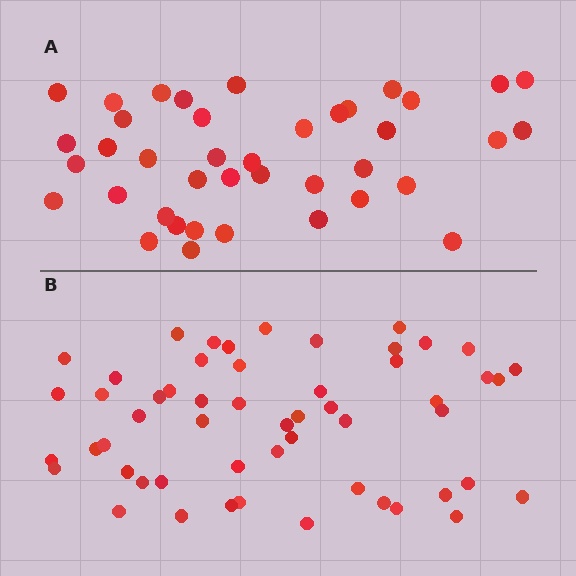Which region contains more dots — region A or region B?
Region B (the bottom region) has more dots.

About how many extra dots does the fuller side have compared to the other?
Region B has approximately 15 more dots than region A.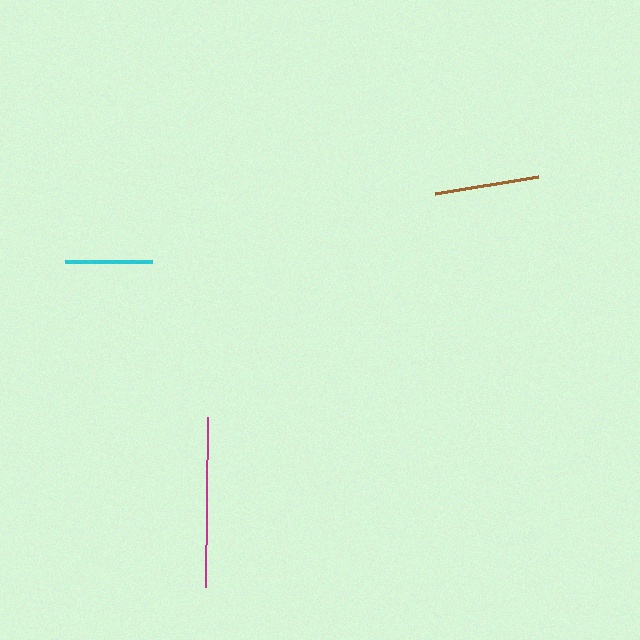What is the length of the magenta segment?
The magenta segment is approximately 170 pixels long.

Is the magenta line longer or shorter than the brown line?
The magenta line is longer than the brown line.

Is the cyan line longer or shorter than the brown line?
The brown line is longer than the cyan line.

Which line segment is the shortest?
The cyan line is the shortest at approximately 87 pixels.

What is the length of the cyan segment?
The cyan segment is approximately 87 pixels long.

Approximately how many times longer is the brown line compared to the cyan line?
The brown line is approximately 1.2 times the length of the cyan line.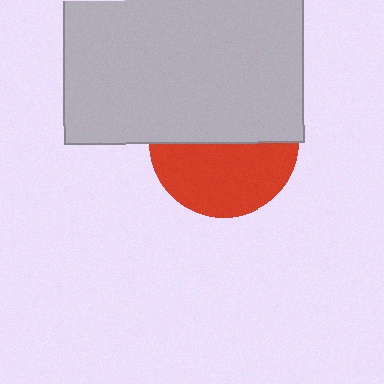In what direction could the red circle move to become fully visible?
The red circle could move down. That would shift it out from behind the light gray rectangle entirely.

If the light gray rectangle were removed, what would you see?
You would see the complete red circle.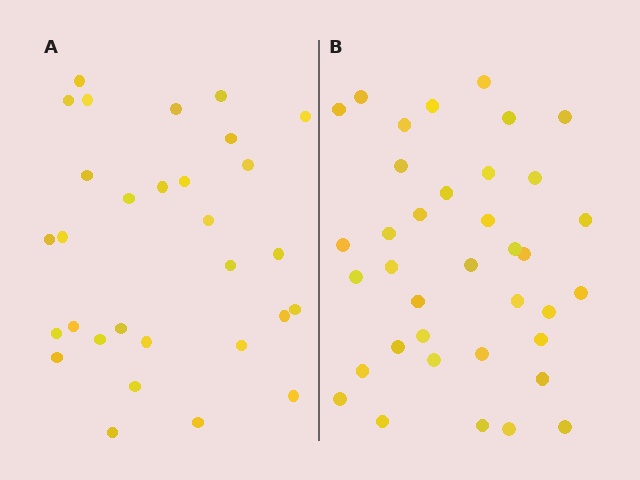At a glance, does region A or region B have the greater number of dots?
Region B (the right region) has more dots.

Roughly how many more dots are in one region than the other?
Region B has roughly 8 or so more dots than region A.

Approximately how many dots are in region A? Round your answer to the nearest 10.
About 30 dots.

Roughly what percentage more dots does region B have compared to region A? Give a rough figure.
About 25% more.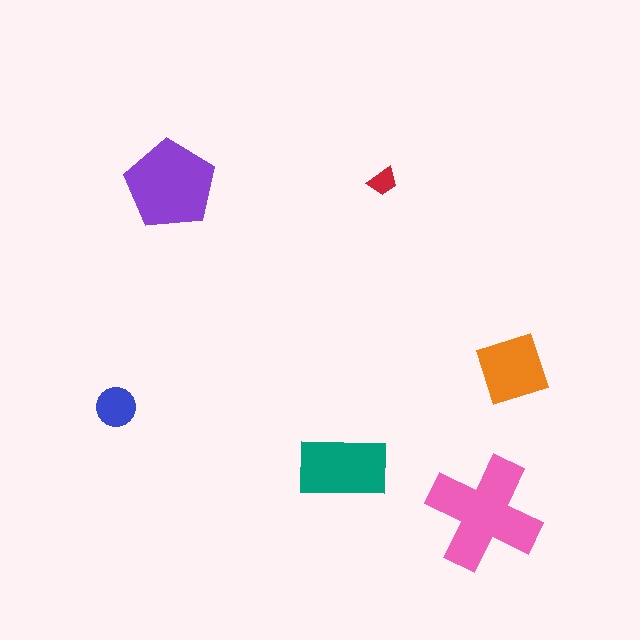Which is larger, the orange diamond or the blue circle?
The orange diamond.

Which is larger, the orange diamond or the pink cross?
The pink cross.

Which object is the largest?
The pink cross.